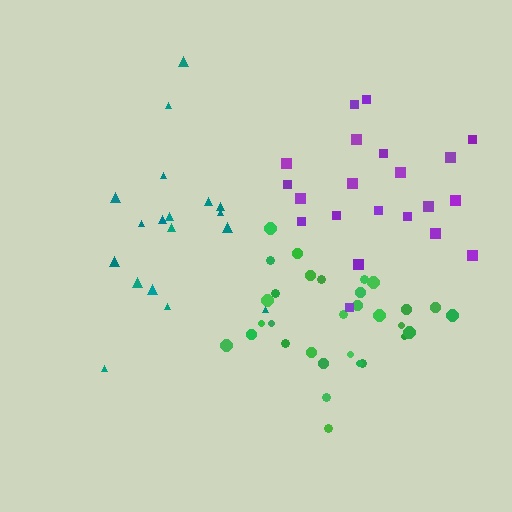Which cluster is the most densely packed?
Green.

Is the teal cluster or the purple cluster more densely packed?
Purple.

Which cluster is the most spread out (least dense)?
Teal.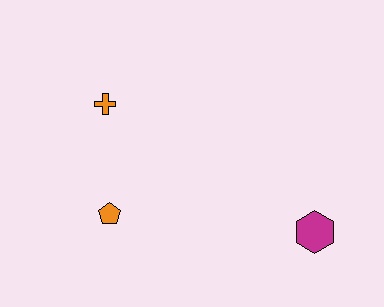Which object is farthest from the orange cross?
The magenta hexagon is farthest from the orange cross.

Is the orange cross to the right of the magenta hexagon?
No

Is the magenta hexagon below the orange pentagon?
Yes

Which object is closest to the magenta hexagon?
The orange pentagon is closest to the magenta hexagon.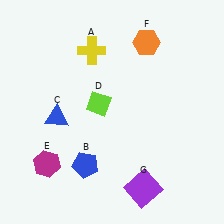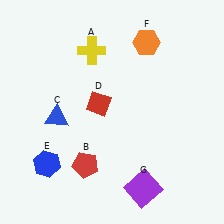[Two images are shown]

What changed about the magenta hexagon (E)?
In Image 1, E is magenta. In Image 2, it changed to blue.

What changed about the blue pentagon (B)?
In Image 1, B is blue. In Image 2, it changed to red.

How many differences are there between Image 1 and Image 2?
There are 3 differences between the two images.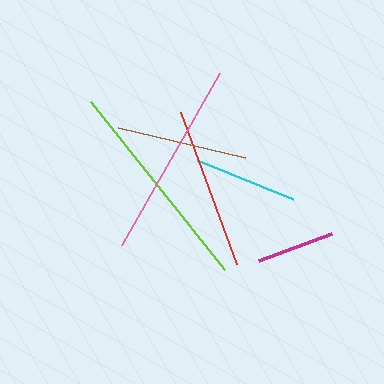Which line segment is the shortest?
The magenta line is the shortest at approximately 77 pixels.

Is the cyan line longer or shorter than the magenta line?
The cyan line is longer than the magenta line.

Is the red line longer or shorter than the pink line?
The pink line is longer than the red line.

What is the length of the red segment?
The red segment is approximately 161 pixels long.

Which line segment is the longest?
The lime line is the longest at approximately 215 pixels.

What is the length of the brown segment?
The brown segment is approximately 131 pixels long.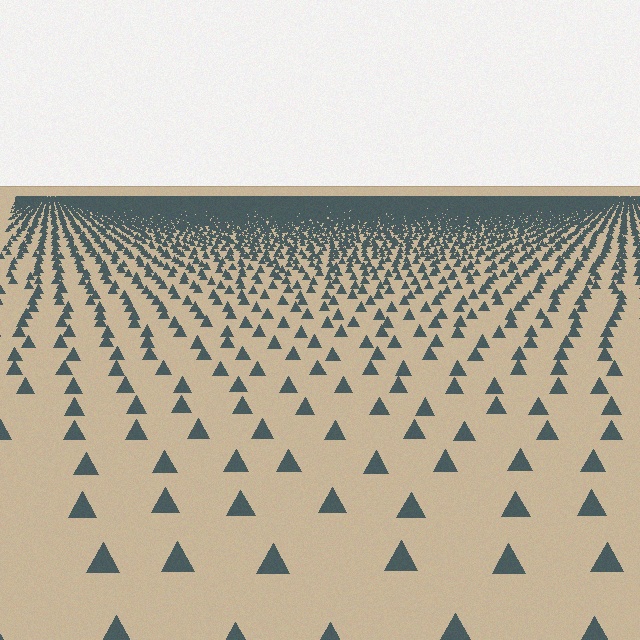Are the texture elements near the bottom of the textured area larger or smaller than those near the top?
Larger. Near the bottom, elements are closer to the viewer and appear at a bigger on-screen size.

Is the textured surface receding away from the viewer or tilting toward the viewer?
The surface is receding away from the viewer. Texture elements get smaller and denser toward the top.